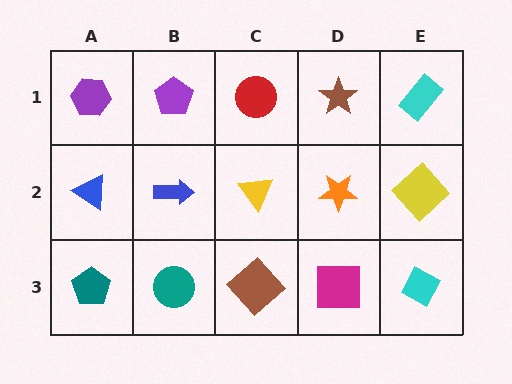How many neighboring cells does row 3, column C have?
3.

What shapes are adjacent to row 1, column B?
A blue arrow (row 2, column B), a purple hexagon (row 1, column A), a red circle (row 1, column C).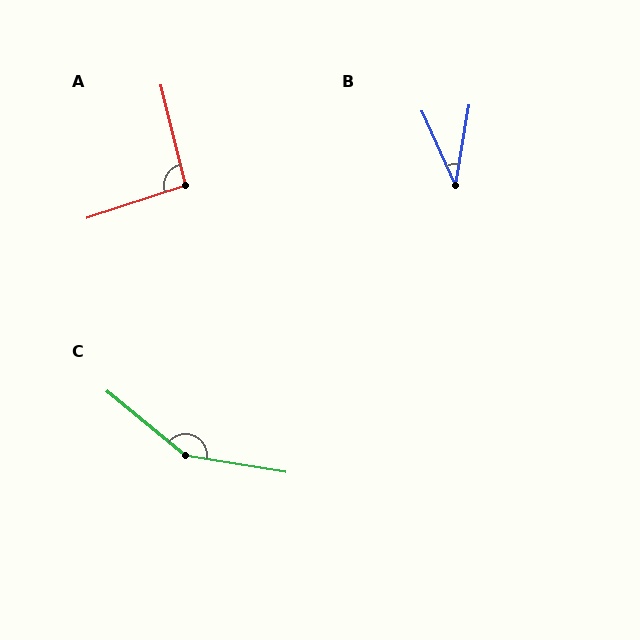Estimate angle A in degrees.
Approximately 94 degrees.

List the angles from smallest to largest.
B (34°), A (94°), C (150°).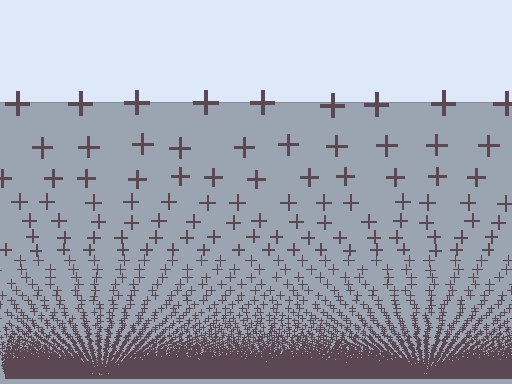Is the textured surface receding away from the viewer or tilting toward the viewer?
The surface appears to tilt toward the viewer. Texture elements get larger and sparser toward the top.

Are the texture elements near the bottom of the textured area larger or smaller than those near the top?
Smaller. The gradient is inverted — elements near the bottom are smaller and denser.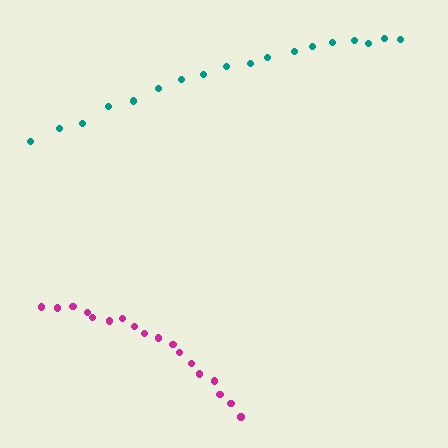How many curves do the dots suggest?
There are 2 distinct paths.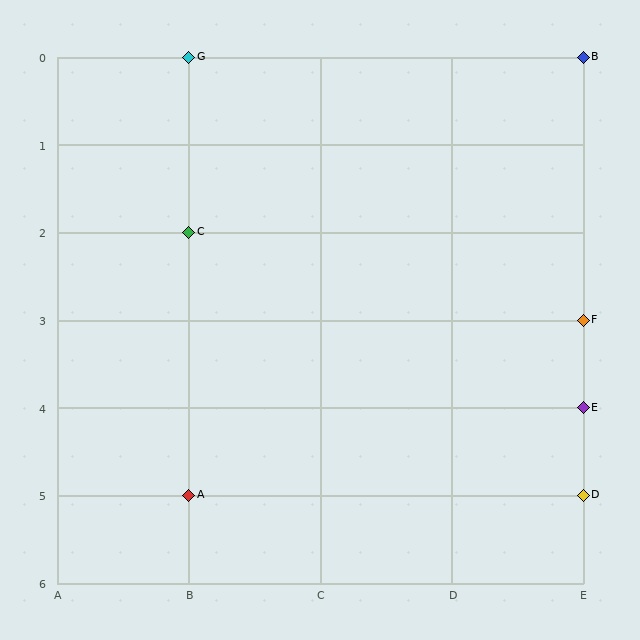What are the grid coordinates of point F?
Point F is at grid coordinates (E, 3).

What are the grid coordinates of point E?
Point E is at grid coordinates (E, 4).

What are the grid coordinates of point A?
Point A is at grid coordinates (B, 5).